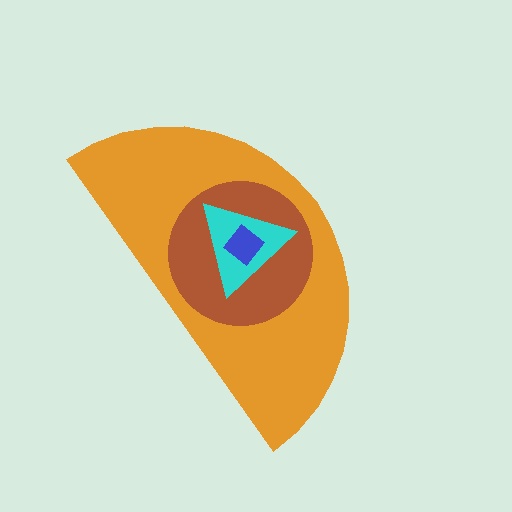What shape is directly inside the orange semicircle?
The brown circle.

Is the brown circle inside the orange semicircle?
Yes.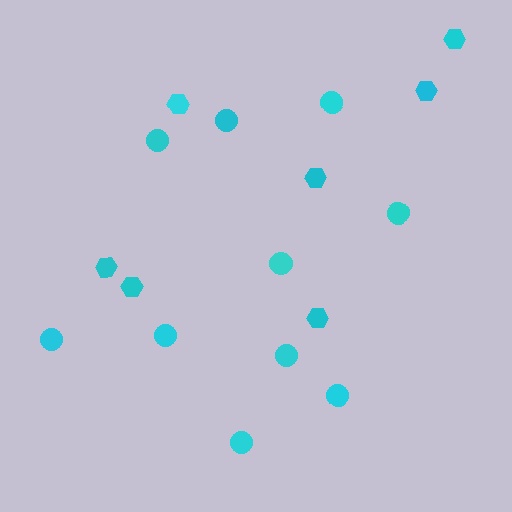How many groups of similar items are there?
There are 2 groups: one group of hexagons (7) and one group of circles (10).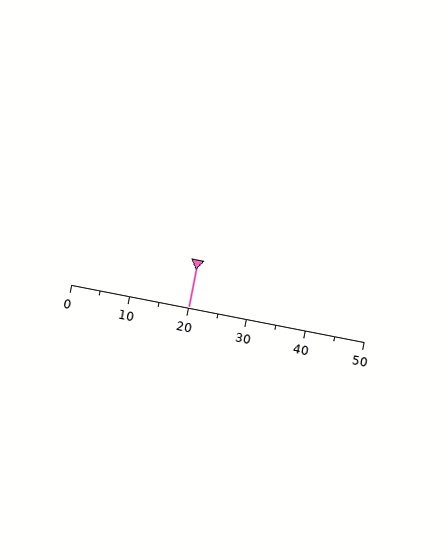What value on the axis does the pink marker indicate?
The marker indicates approximately 20.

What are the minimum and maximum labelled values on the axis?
The axis runs from 0 to 50.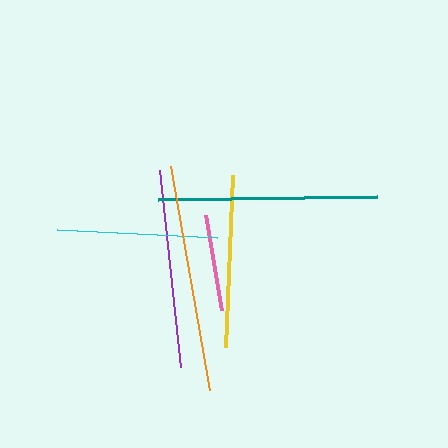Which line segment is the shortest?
The pink line is the shortest at approximately 96 pixels.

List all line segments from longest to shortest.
From longest to shortest: orange, teal, purple, yellow, cyan, pink.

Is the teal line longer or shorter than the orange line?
The orange line is longer than the teal line.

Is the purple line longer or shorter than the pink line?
The purple line is longer than the pink line.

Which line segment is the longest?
The orange line is the longest at approximately 228 pixels.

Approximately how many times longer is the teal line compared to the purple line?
The teal line is approximately 1.1 times the length of the purple line.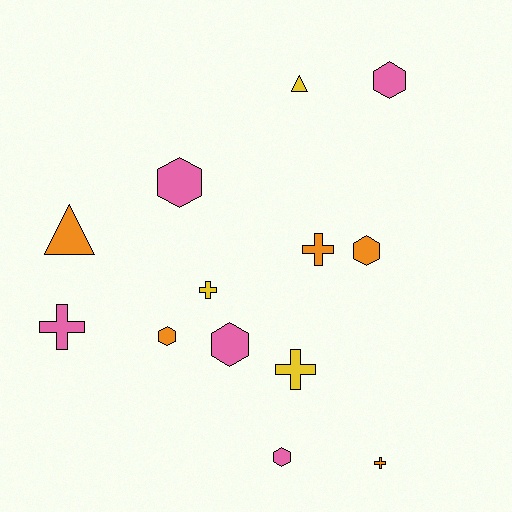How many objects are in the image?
There are 13 objects.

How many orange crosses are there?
There are 2 orange crosses.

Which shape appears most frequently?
Hexagon, with 6 objects.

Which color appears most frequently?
Pink, with 5 objects.